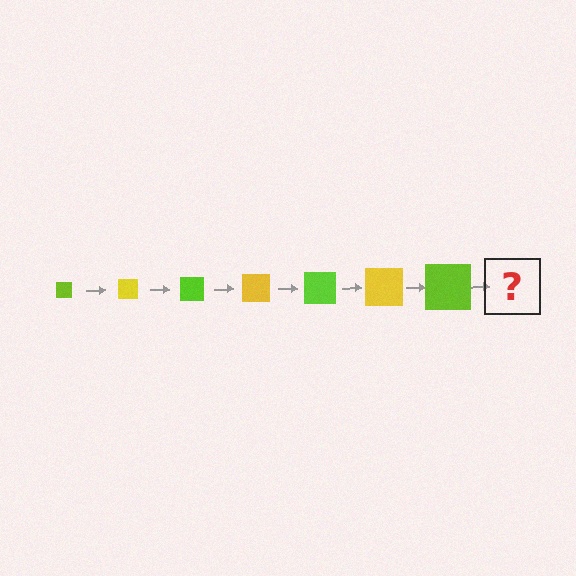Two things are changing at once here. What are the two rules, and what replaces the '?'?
The two rules are that the square grows larger each step and the color cycles through lime and yellow. The '?' should be a yellow square, larger than the previous one.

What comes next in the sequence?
The next element should be a yellow square, larger than the previous one.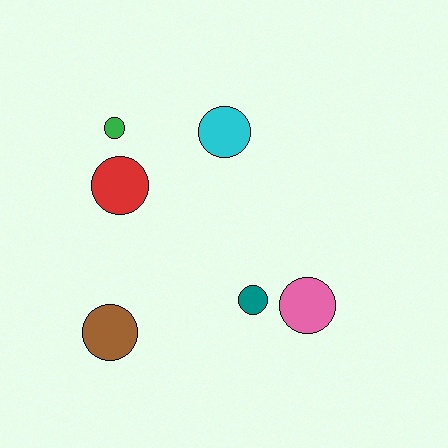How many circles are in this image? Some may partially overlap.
There are 6 circles.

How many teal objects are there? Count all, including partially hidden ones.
There is 1 teal object.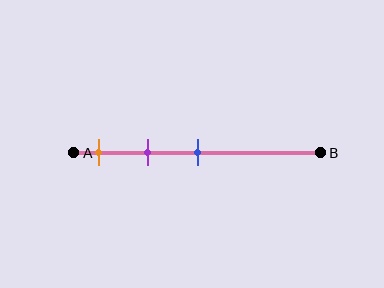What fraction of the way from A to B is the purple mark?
The purple mark is approximately 30% (0.3) of the way from A to B.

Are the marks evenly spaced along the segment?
Yes, the marks are approximately evenly spaced.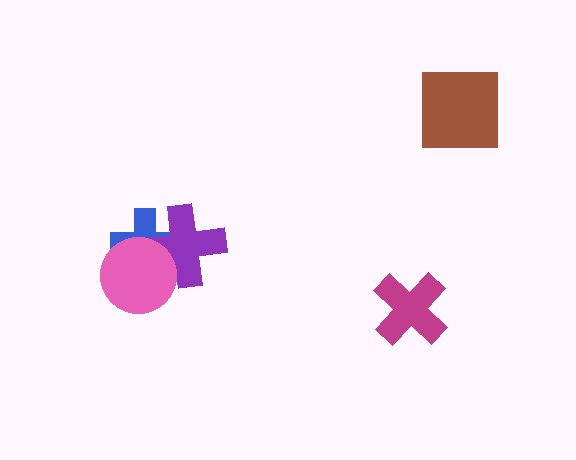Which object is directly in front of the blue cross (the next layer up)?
The purple cross is directly in front of the blue cross.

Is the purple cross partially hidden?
Yes, it is partially covered by another shape.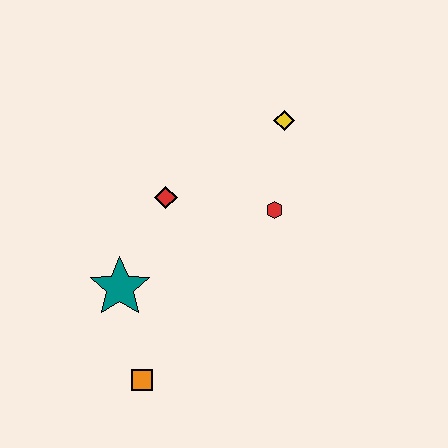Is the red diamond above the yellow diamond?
No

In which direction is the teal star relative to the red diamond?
The teal star is below the red diamond.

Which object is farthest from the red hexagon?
The orange square is farthest from the red hexagon.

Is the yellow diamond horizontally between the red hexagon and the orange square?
No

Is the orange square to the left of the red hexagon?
Yes